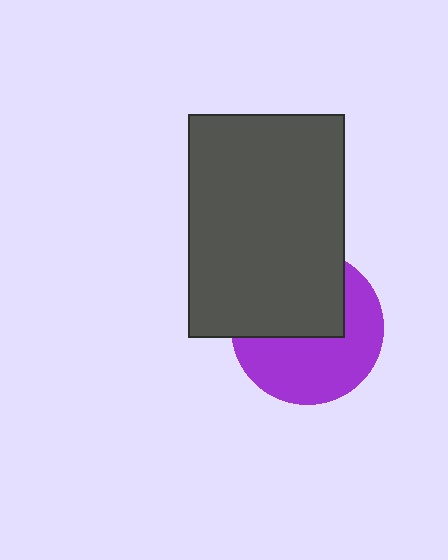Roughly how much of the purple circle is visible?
About half of it is visible (roughly 54%).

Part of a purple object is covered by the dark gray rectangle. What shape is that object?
It is a circle.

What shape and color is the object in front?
The object in front is a dark gray rectangle.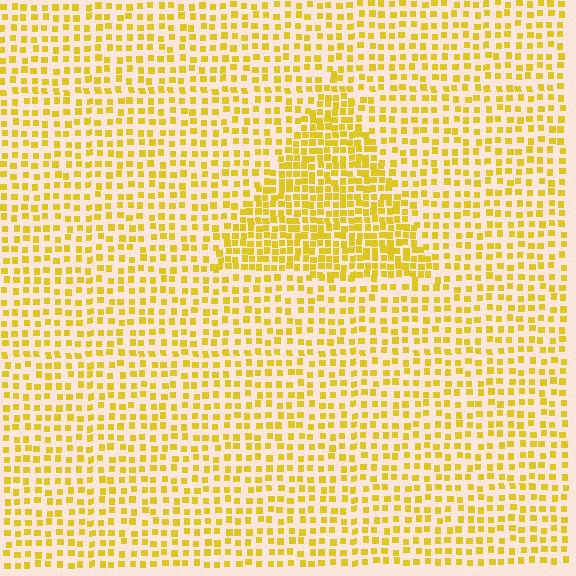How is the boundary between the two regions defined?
The boundary is defined by a change in element density (approximately 1.8x ratio). All elements are the same color, size, and shape.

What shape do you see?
I see a triangle.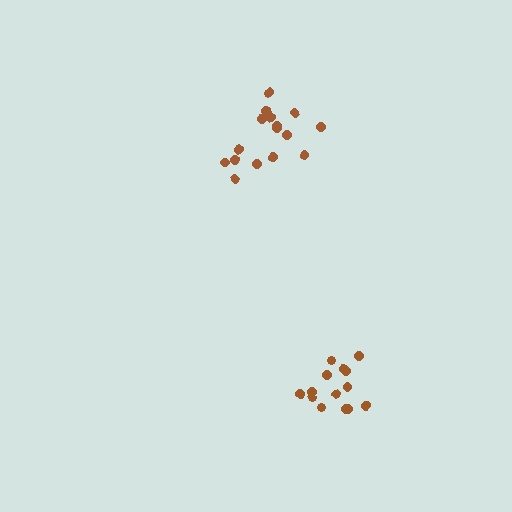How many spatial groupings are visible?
There are 2 spatial groupings.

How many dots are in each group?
Group 1: 18 dots, Group 2: 14 dots (32 total).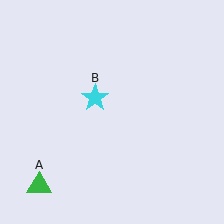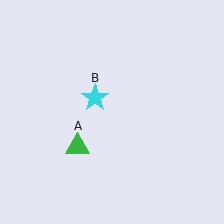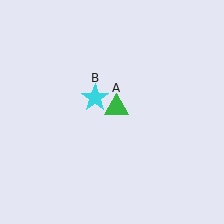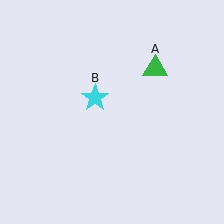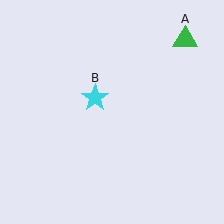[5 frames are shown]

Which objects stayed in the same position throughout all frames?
Cyan star (object B) remained stationary.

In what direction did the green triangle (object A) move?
The green triangle (object A) moved up and to the right.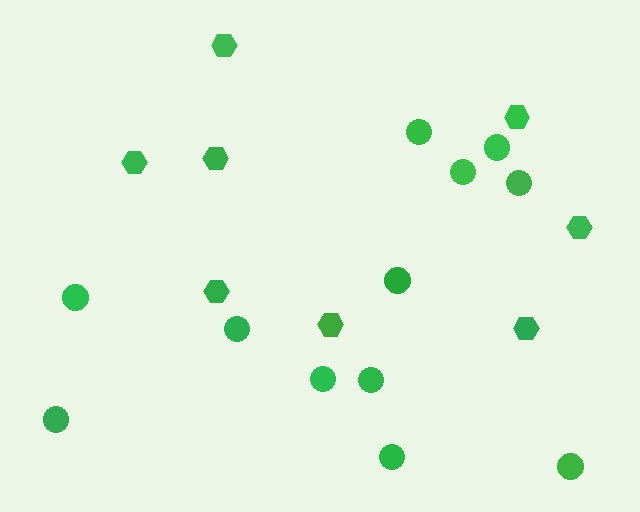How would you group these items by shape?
There are 2 groups: one group of hexagons (8) and one group of circles (12).